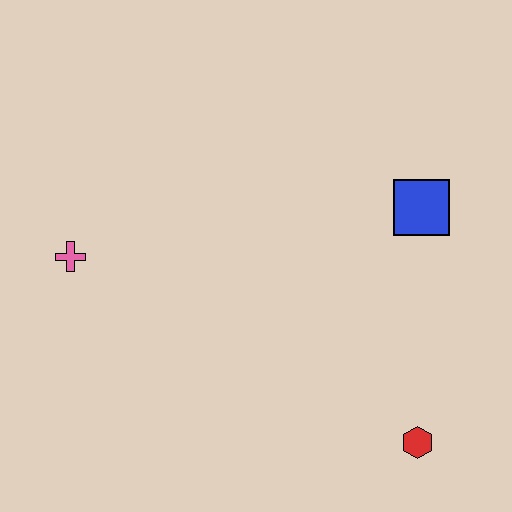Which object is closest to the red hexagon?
The blue square is closest to the red hexagon.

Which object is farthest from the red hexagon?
The pink cross is farthest from the red hexagon.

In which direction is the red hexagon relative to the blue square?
The red hexagon is below the blue square.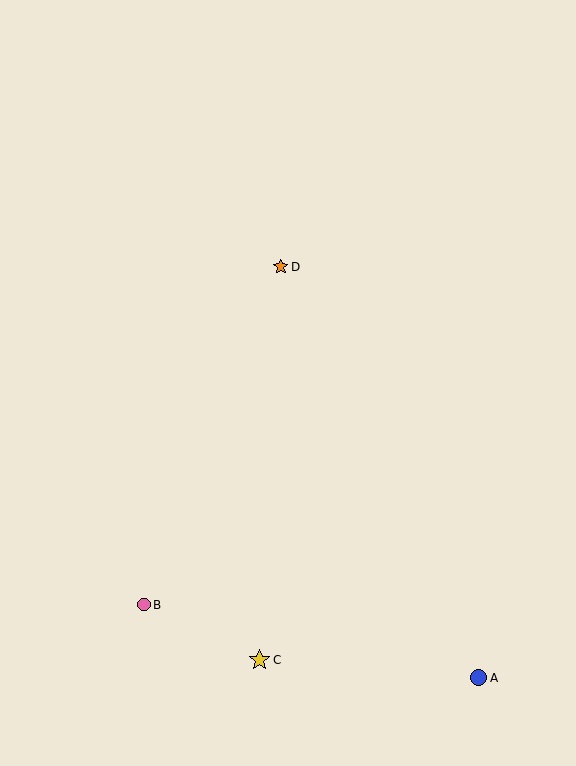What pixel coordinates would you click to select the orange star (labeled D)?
Click at (281, 267) to select the orange star D.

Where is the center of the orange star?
The center of the orange star is at (281, 267).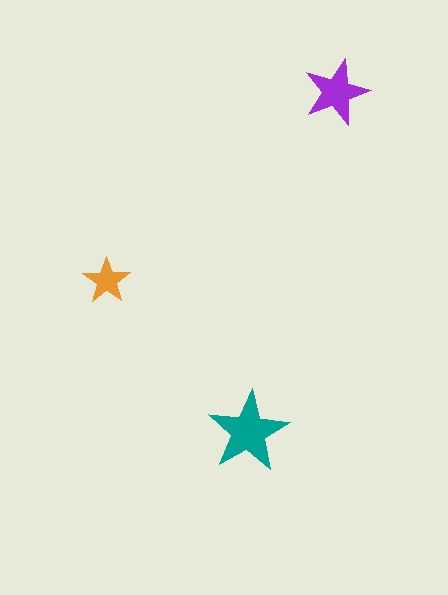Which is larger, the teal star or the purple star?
The teal one.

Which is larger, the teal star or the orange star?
The teal one.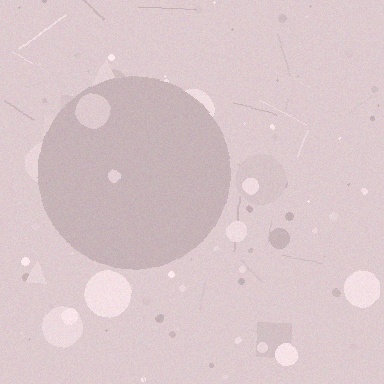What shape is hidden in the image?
A circle is hidden in the image.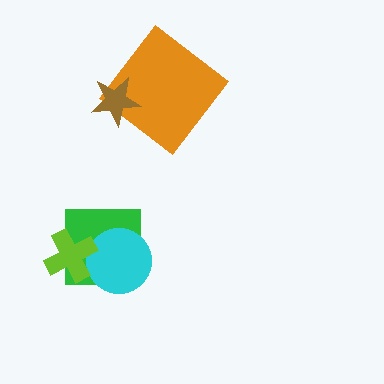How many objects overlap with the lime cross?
2 objects overlap with the lime cross.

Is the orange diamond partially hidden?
Yes, it is partially covered by another shape.